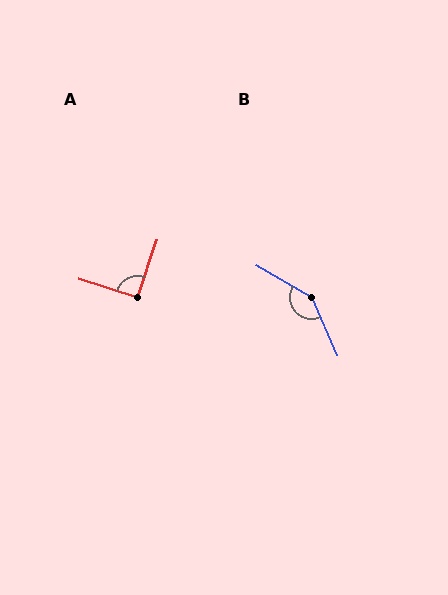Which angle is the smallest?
A, at approximately 91 degrees.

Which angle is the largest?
B, at approximately 144 degrees.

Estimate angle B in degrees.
Approximately 144 degrees.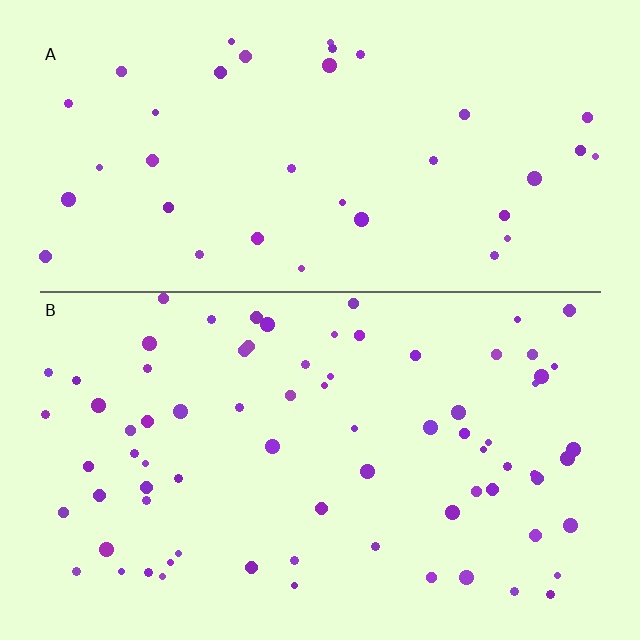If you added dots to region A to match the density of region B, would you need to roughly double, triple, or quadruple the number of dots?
Approximately double.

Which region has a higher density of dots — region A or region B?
B (the bottom).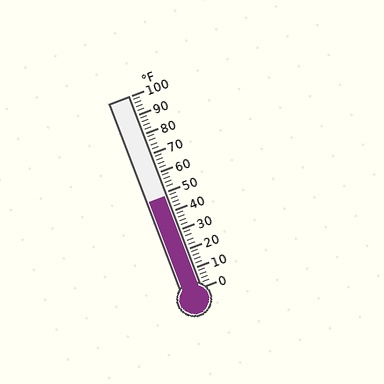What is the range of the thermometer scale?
The thermometer scale ranges from 0°F to 100°F.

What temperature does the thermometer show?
The thermometer shows approximately 48°F.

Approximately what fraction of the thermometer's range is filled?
The thermometer is filled to approximately 50% of its range.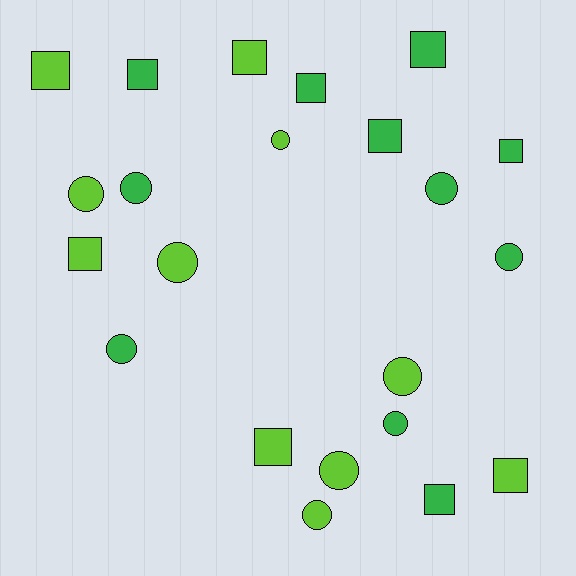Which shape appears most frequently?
Square, with 11 objects.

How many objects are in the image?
There are 22 objects.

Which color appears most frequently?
Green, with 11 objects.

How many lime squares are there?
There are 5 lime squares.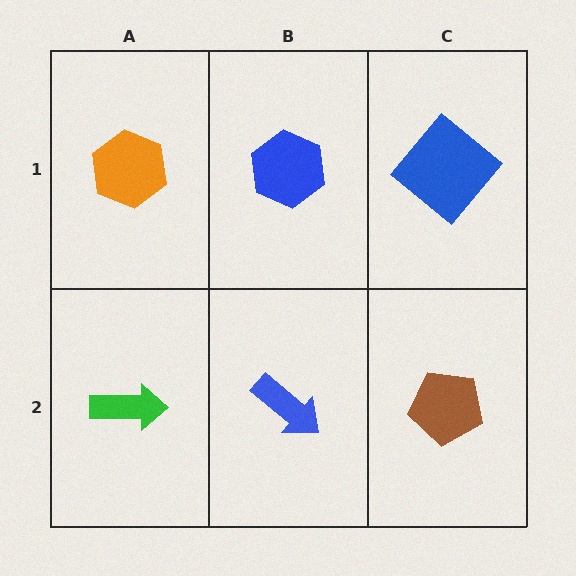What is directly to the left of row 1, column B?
An orange hexagon.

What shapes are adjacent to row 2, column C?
A blue diamond (row 1, column C), a blue arrow (row 2, column B).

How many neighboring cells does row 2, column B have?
3.